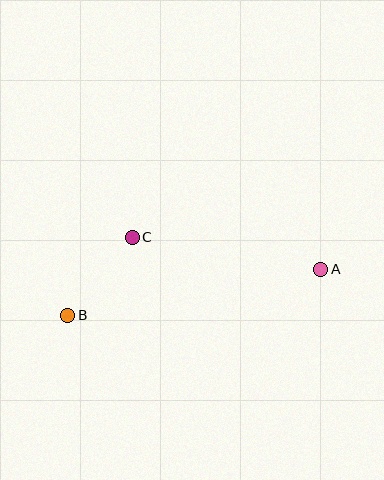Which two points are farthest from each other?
Points A and B are farthest from each other.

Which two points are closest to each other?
Points B and C are closest to each other.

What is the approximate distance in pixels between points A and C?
The distance between A and C is approximately 191 pixels.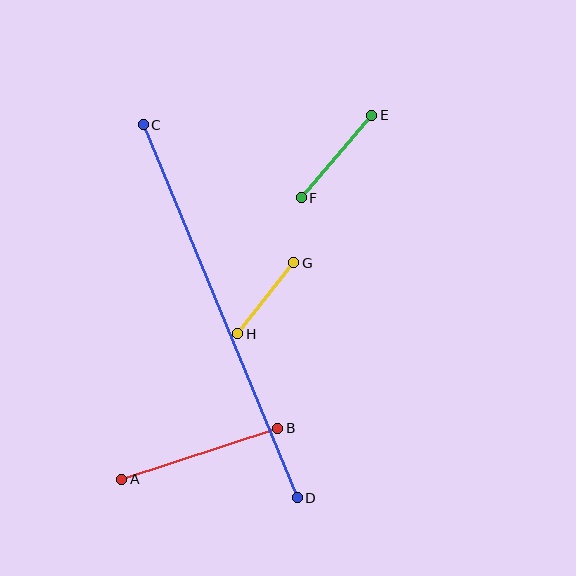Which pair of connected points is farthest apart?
Points C and D are farthest apart.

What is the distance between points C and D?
The distance is approximately 403 pixels.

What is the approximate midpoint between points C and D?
The midpoint is at approximately (220, 311) pixels.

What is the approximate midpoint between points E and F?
The midpoint is at approximately (337, 157) pixels.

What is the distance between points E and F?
The distance is approximately 108 pixels.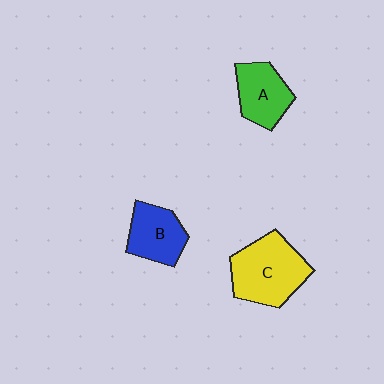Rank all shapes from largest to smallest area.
From largest to smallest: C (yellow), A (green), B (blue).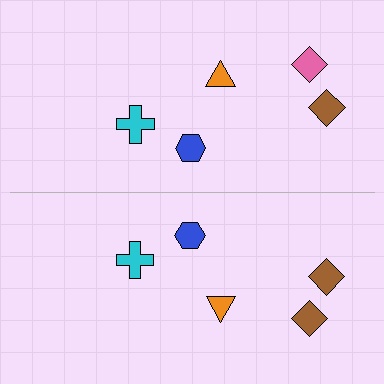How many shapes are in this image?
There are 10 shapes in this image.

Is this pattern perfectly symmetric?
No, the pattern is not perfectly symmetric. The brown diamond on the bottom side breaks the symmetry — its mirror counterpart is pink.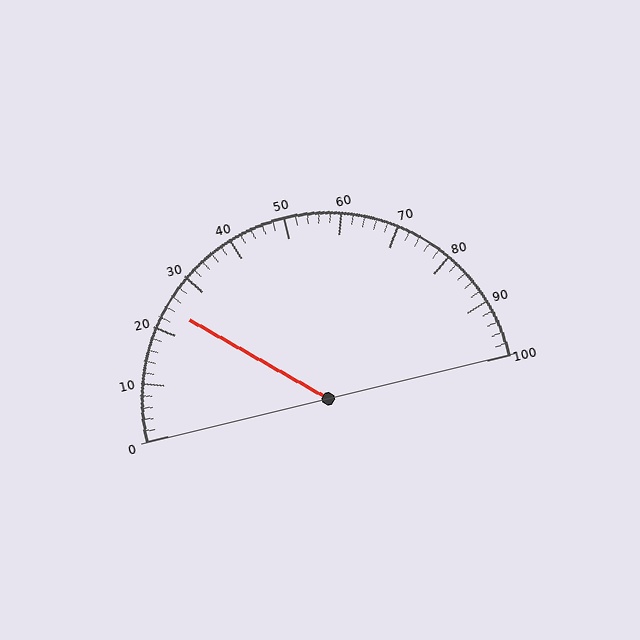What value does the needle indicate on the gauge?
The needle indicates approximately 24.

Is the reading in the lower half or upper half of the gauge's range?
The reading is in the lower half of the range (0 to 100).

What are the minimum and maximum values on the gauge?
The gauge ranges from 0 to 100.